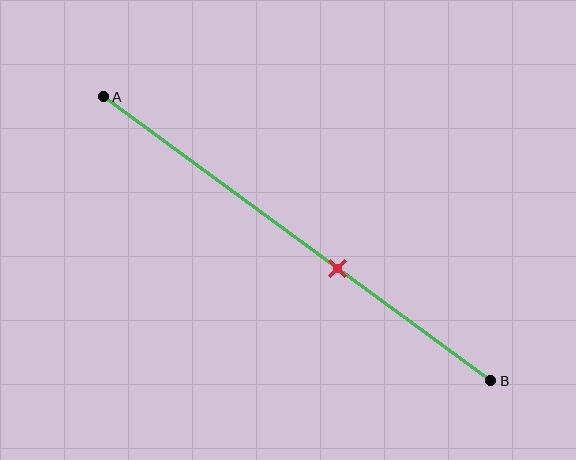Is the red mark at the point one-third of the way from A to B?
No, the mark is at about 60% from A, not at the 33% one-third point.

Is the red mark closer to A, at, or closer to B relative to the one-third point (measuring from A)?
The red mark is closer to point B than the one-third point of segment AB.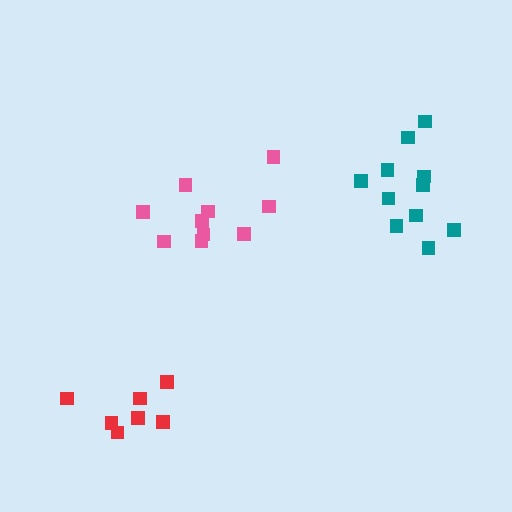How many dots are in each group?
Group 1: 10 dots, Group 2: 7 dots, Group 3: 11 dots (28 total).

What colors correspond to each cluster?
The clusters are colored: pink, red, teal.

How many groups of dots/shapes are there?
There are 3 groups.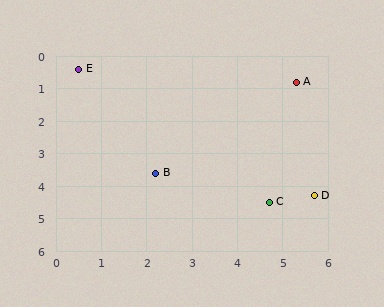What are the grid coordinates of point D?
Point D is at approximately (5.7, 4.3).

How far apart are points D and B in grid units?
Points D and B are about 3.6 grid units apart.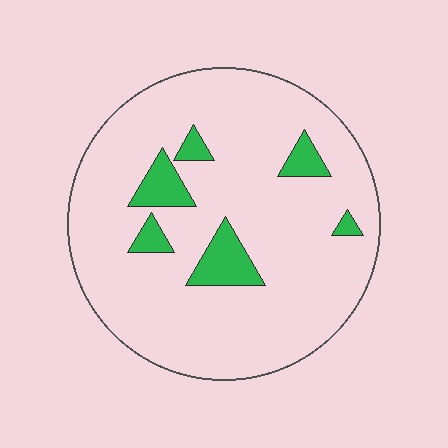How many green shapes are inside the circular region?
6.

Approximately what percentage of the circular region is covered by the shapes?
Approximately 10%.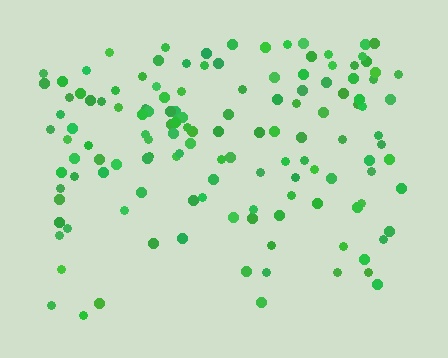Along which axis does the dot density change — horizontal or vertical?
Vertical.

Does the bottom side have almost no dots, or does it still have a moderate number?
Still a moderate number, just noticeably fewer than the top.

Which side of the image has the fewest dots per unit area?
The bottom.